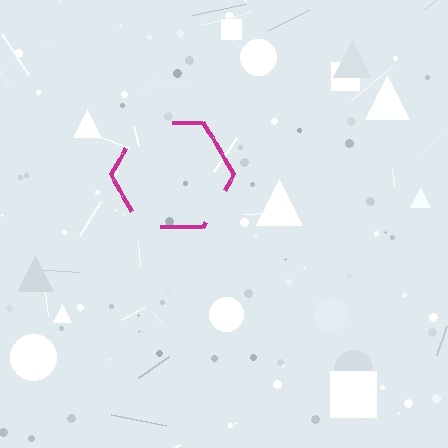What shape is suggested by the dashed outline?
The dashed outline suggests a hexagon.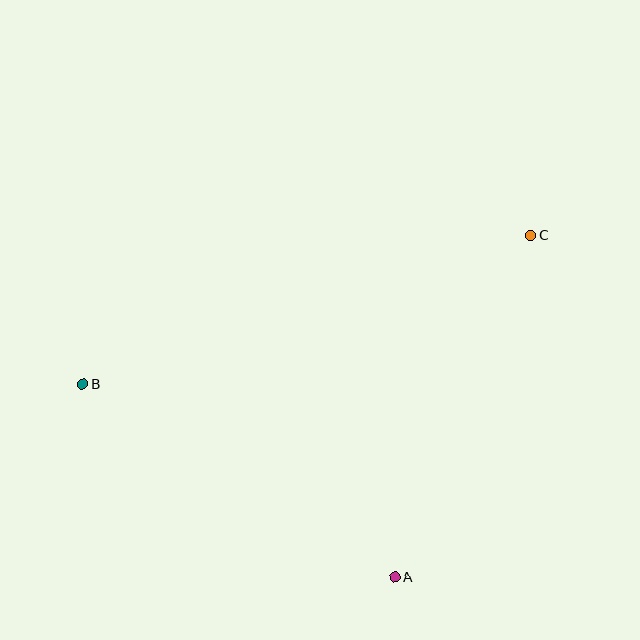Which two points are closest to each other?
Points A and B are closest to each other.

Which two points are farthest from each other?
Points B and C are farthest from each other.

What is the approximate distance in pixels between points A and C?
The distance between A and C is approximately 368 pixels.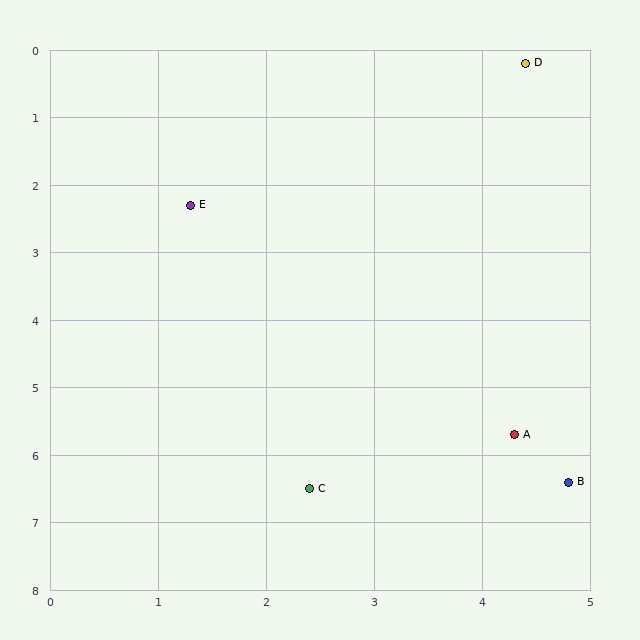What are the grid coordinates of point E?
Point E is at approximately (1.3, 2.3).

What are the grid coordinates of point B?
Point B is at approximately (4.8, 6.4).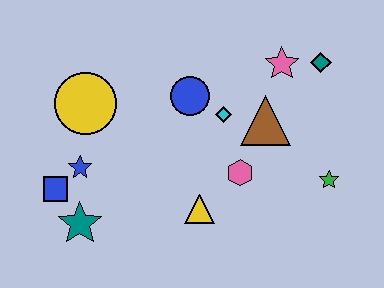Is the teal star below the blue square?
Yes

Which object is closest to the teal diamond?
The pink star is closest to the teal diamond.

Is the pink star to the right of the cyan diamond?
Yes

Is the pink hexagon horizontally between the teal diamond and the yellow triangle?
Yes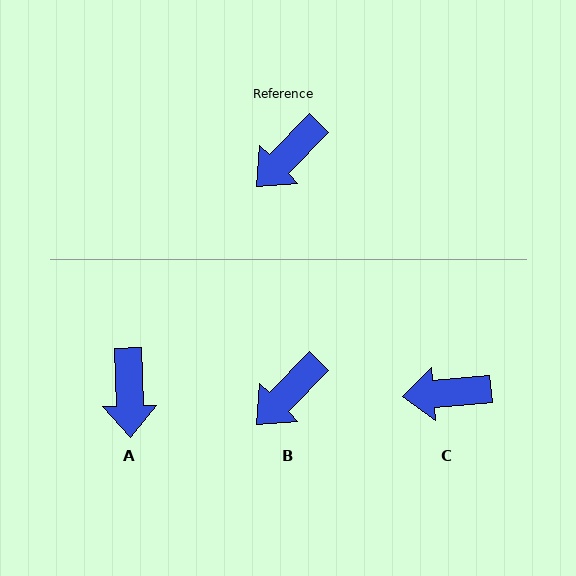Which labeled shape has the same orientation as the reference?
B.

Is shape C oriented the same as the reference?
No, it is off by about 40 degrees.